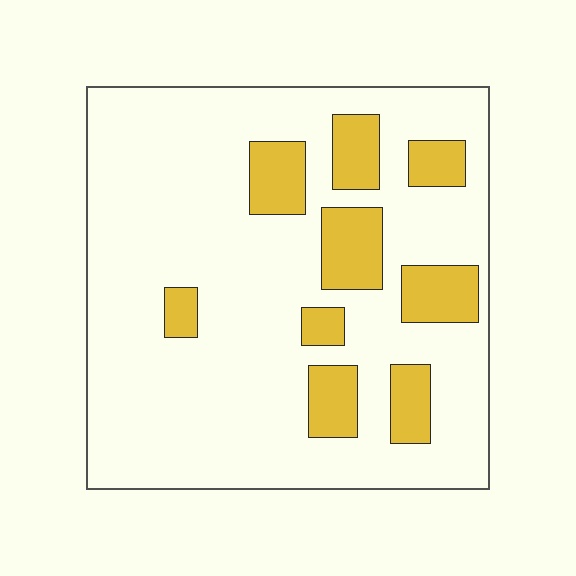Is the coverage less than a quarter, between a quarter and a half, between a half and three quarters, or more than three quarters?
Less than a quarter.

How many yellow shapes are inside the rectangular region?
9.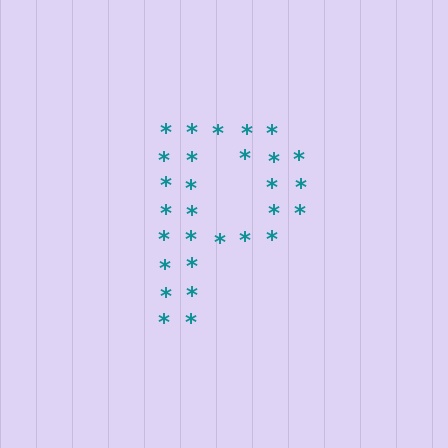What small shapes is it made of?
It is made of small asterisks.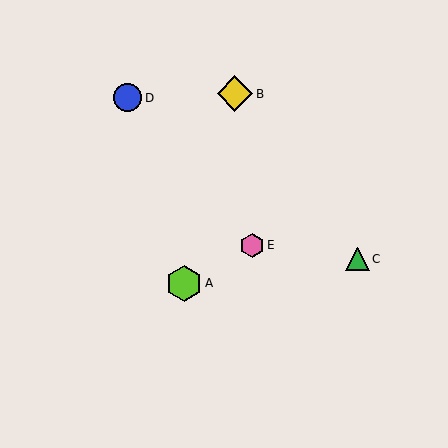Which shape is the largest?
The lime hexagon (labeled A) is the largest.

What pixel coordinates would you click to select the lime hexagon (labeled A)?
Click at (184, 283) to select the lime hexagon A.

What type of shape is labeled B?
Shape B is a yellow diamond.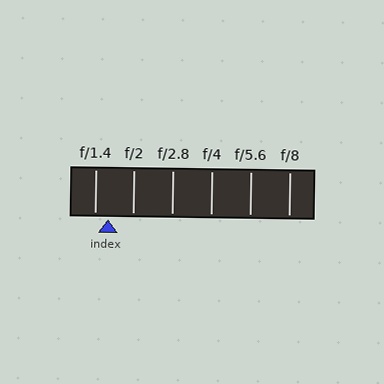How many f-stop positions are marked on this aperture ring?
There are 6 f-stop positions marked.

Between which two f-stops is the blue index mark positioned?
The index mark is between f/1.4 and f/2.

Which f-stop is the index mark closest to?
The index mark is closest to f/1.4.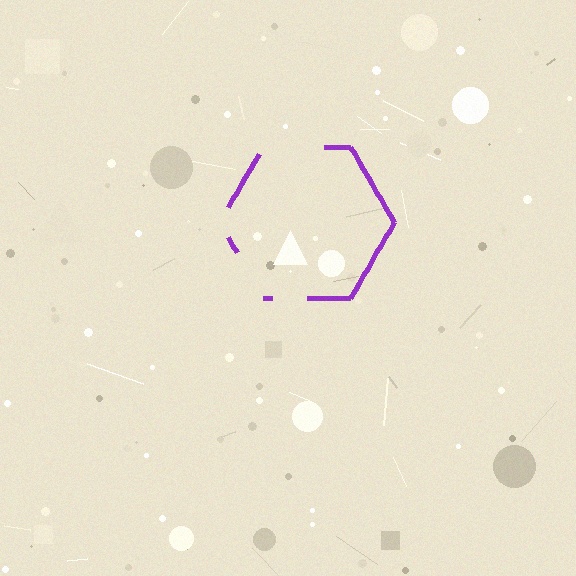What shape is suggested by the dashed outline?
The dashed outline suggests a hexagon.